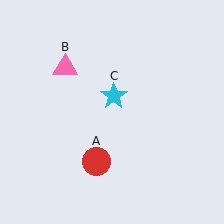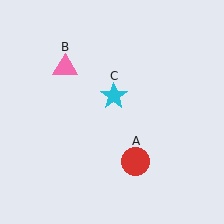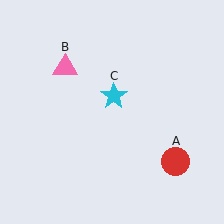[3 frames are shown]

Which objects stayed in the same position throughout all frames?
Pink triangle (object B) and cyan star (object C) remained stationary.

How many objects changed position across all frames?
1 object changed position: red circle (object A).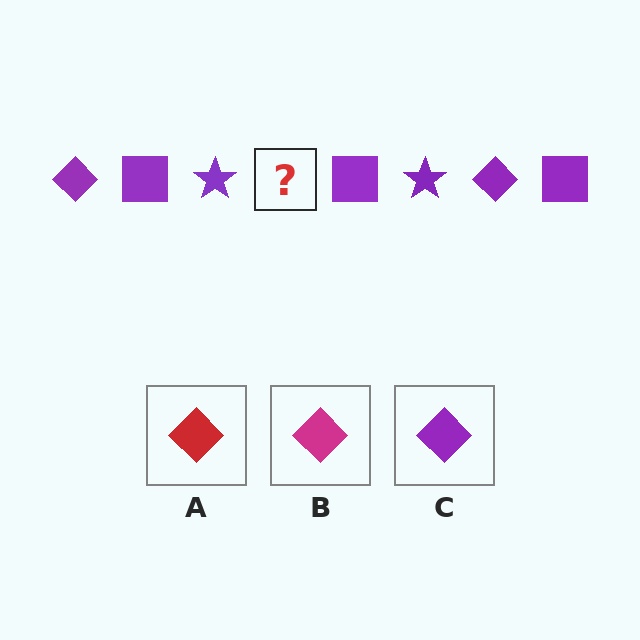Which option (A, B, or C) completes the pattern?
C.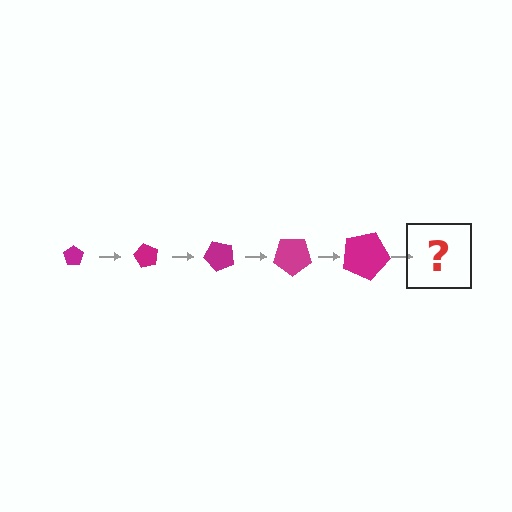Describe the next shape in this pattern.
It should be a pentagon, larger than the previous one and rotated 300 degrees from the start.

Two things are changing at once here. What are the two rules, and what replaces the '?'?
The two rules are that the pentagon grows larger each step and it rotates 60 degrees each step. The '?' should be a pentagon, larger than the previous one and rotated 300 degrees from the start.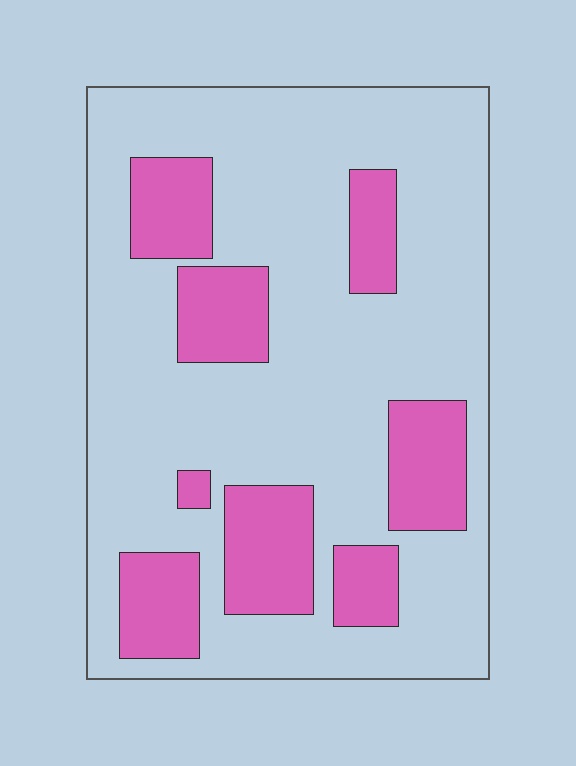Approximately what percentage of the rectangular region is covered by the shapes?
Approximately 25%.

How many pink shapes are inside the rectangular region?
8.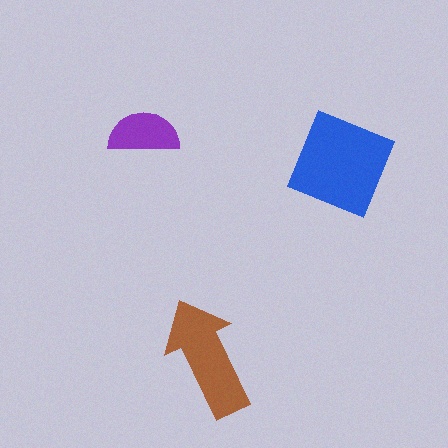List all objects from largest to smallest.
The blue square, the brown arrow, the purple semicircle.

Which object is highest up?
The purple semicircle is topmost.